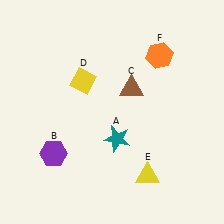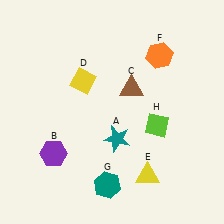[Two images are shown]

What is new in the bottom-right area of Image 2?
A lime diamond (H) was added in the bottom-right area of Image 2.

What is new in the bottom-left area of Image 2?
A teal hexagon (G) was added in the bottom-left area of Image 2.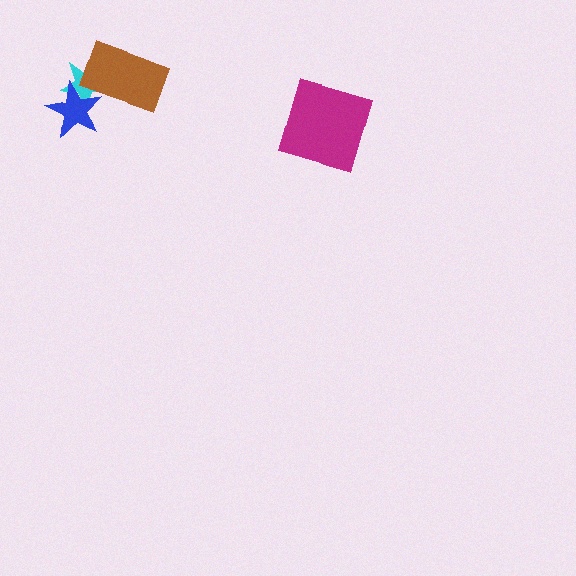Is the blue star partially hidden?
Yes, it is partially covered by another shape.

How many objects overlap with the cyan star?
2 objects overlap with the cyan star.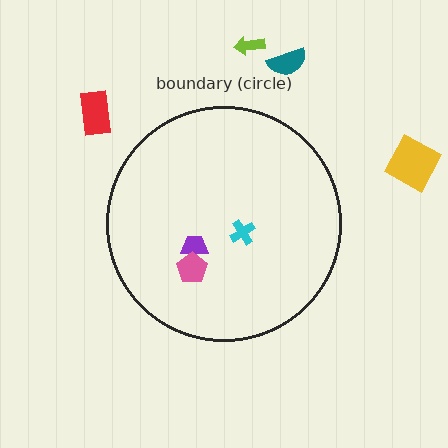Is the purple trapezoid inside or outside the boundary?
Inside.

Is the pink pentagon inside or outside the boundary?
Inside.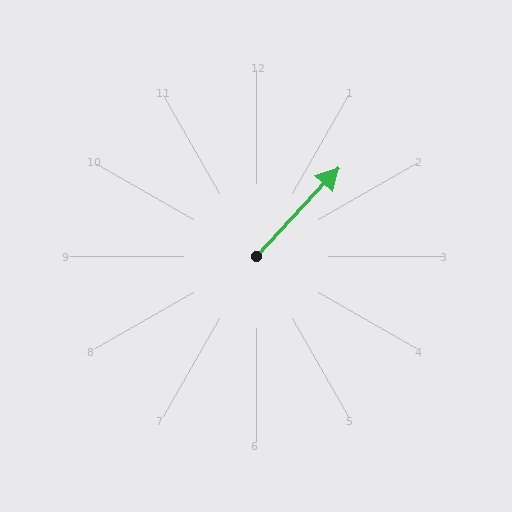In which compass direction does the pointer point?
Northeast.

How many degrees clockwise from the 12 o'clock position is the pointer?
Approximately 43 degrees.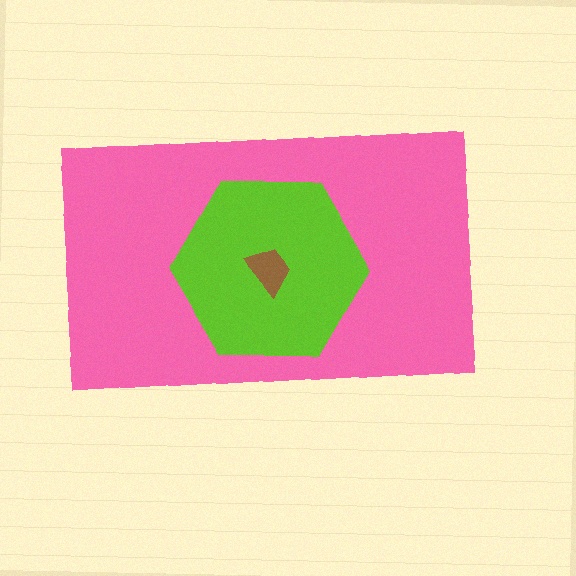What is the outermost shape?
The pink rectangle.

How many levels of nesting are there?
3.